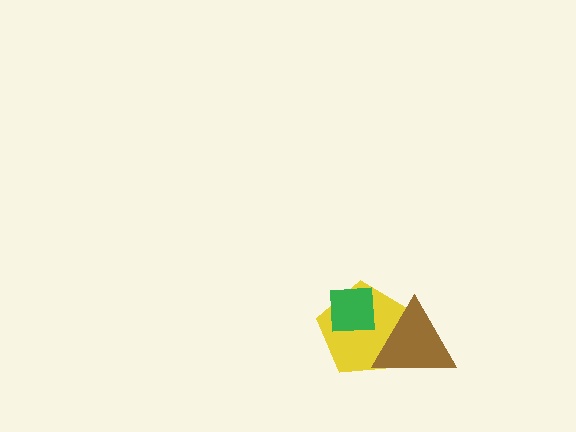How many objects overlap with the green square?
1 object overlaps with the green square.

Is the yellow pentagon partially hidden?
Yes, it is partially covered by another shape.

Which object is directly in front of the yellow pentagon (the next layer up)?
The brown triangle is directly in front of the yellow pentagon.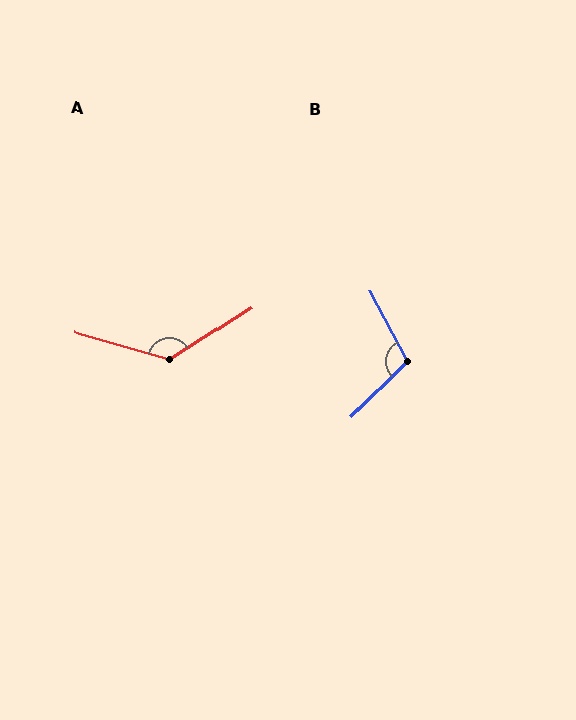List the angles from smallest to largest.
B (107°), A (132°).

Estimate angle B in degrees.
Approximately 107 degrees.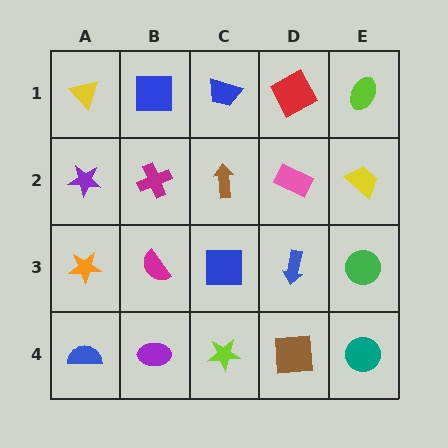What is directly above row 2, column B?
A blue square.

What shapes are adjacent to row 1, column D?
A pink rectangle (row 2, column D), a blue trapezoid (row 1, column C), a lime ellipse (row 1, column E).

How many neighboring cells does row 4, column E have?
2.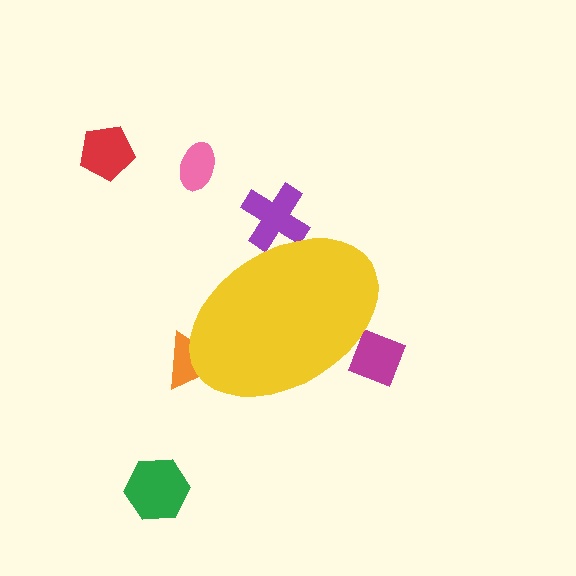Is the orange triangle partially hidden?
Yes, the orange triangle is partially hidden behind the yellow ellipse.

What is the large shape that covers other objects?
A yellow ellipse.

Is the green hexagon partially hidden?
No, the green hexagon is fully visible.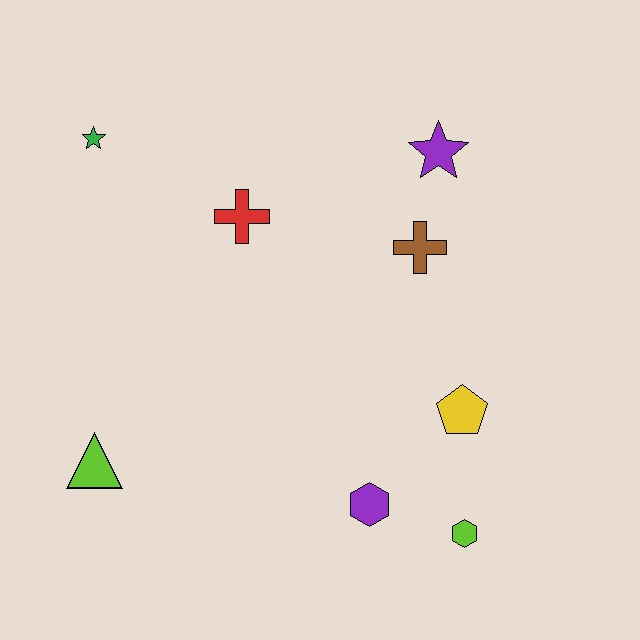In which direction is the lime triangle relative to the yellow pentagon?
The lime triangle is to the left of the yellow pentagon.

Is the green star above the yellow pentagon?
Yes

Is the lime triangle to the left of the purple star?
Yes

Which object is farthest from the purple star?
The lime triangle is farthest from the purple star.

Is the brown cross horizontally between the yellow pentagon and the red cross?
Yes